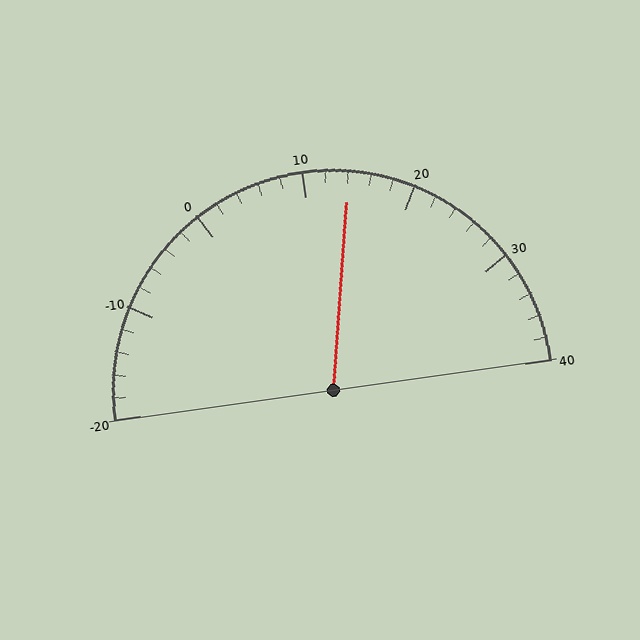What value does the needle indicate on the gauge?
The needle indicates approximately 14.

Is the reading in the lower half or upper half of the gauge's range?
The reading is in the upper half of the range (-20 to 40).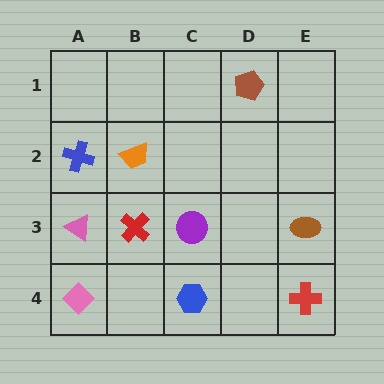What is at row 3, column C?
A purple circle.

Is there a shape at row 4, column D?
No, that cell is empty.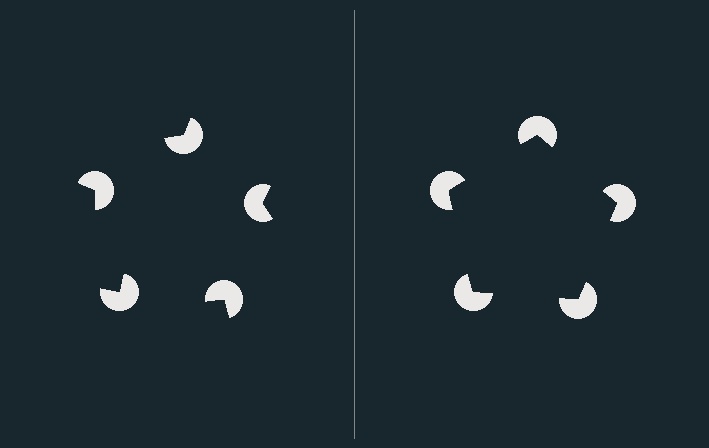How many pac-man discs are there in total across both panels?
10 — 5 on each side.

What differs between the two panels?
The pac-man discs are positioned identically on both sides; only the wedge orientations differ. On the right they align to a pentagon; on the left they are misaligned.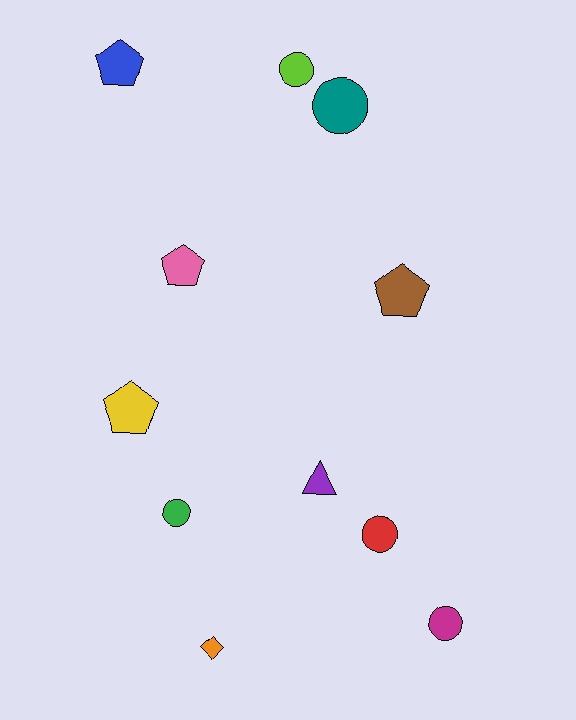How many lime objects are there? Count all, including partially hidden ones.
There is 1 lime object.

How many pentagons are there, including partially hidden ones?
There are 4 pentagons.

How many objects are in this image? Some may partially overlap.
There are 11 objects.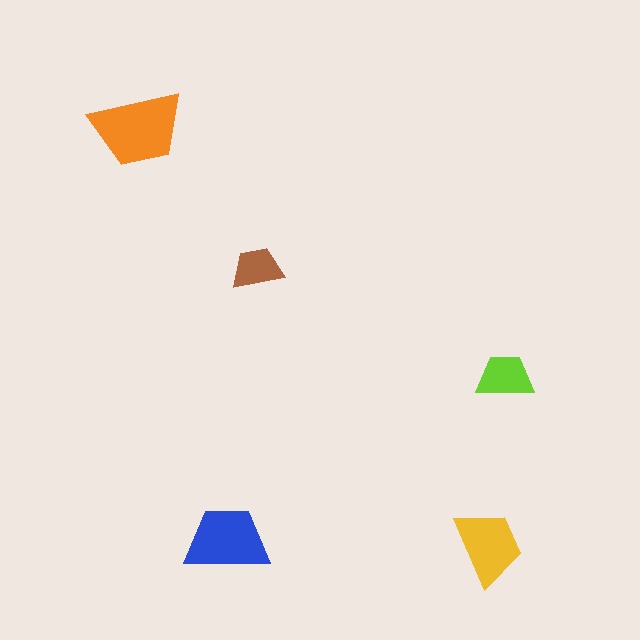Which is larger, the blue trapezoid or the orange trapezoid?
The orange one.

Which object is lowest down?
The yellow trapezoid is bottommost.